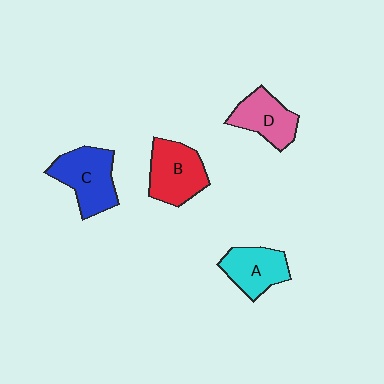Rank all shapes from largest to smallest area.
From largest to smallest: C (blue), B (red), A (cyan), D (pink).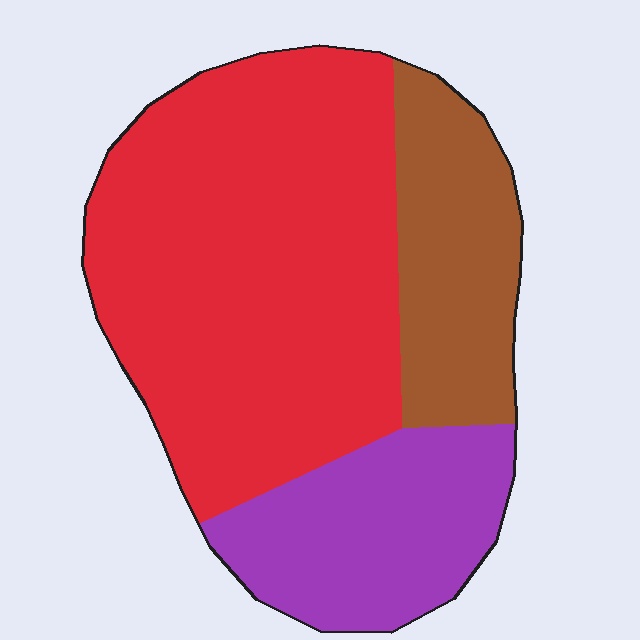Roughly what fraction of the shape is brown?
Brown takes up about one fifth (1/5) of the shape.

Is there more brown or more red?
Red.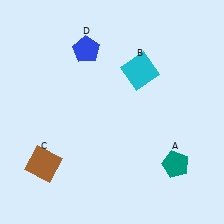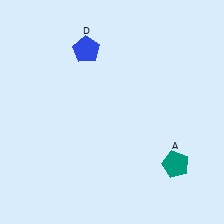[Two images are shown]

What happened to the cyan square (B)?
The cyan square (B) was removed in Image 2. It was in the top-right area of Image 1.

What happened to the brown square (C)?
The brown square (C) was removed in Image 2. It was in the bottom-left area of Image 1.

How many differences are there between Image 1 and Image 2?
There are 2 differences between the two images.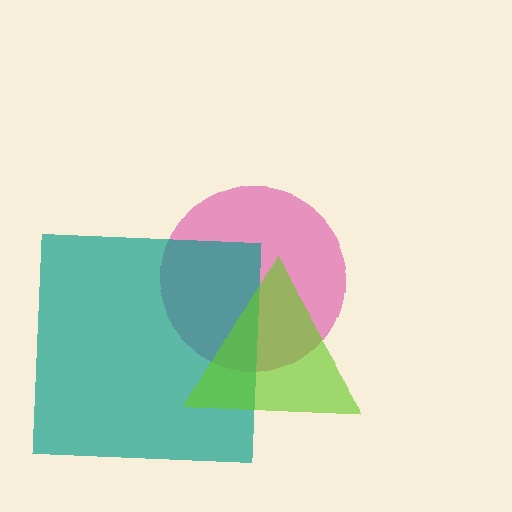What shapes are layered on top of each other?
The layered shapes are: a magenta circle, a teal square, a lime triangle.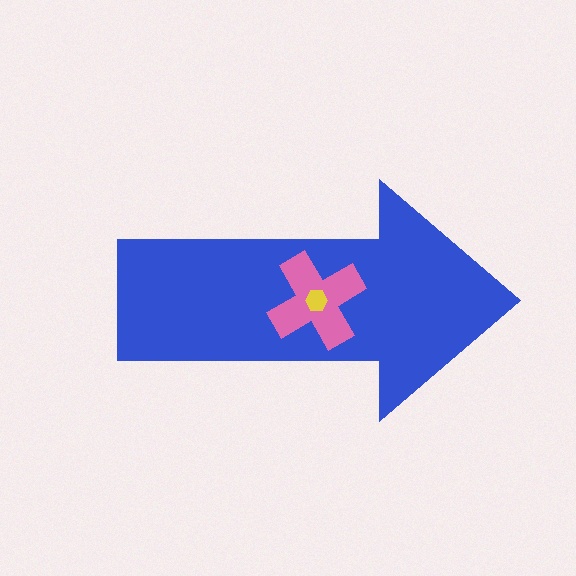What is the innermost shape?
The yellow hexagon.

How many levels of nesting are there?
3.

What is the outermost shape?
The blue arrow.